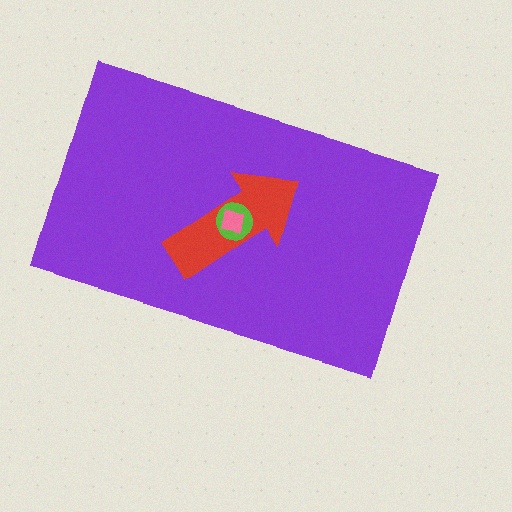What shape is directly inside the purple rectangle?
The red arrow.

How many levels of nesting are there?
4.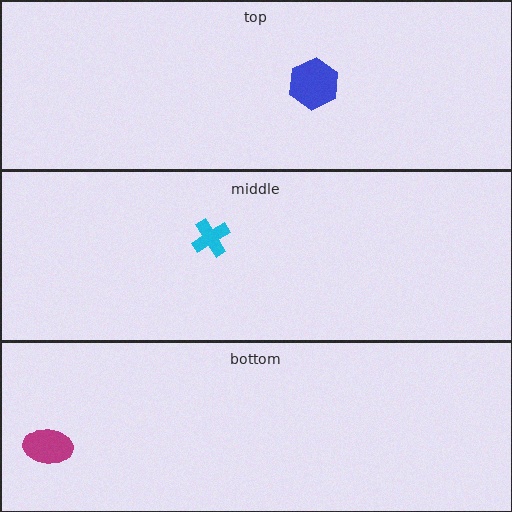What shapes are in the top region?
The blue hexagon.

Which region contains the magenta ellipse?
The bottom region.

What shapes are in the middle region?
The cyan cross.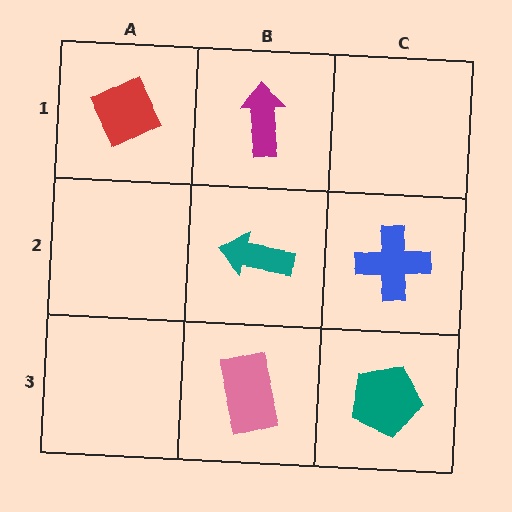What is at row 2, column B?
A teal arrow.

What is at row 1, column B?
A magenta arrow.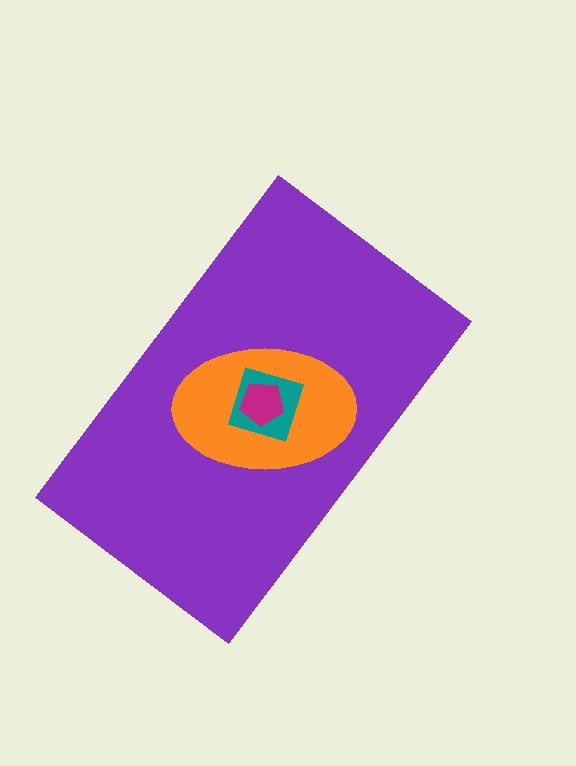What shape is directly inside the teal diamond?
The magenta pentagon.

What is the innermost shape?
The magenta pentagon.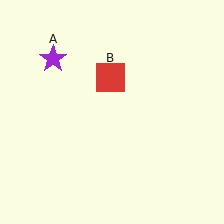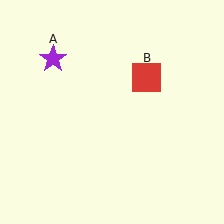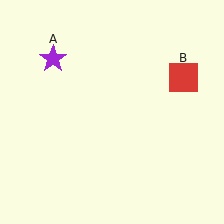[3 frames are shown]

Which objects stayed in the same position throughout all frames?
Purple star (object A) remained stationary.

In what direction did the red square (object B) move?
The red square (object B) moved right.